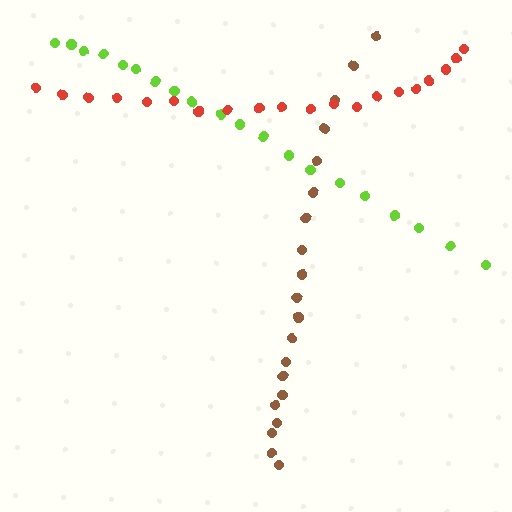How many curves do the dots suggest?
There are 3 distinct paths.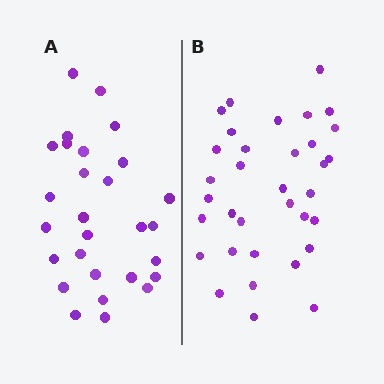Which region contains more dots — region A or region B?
Region B (the right region) has more dots.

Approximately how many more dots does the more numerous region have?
Region B has about 6 more dots than region A.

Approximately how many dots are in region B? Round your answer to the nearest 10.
About 30 dots. (The exact count is 34, which rounds to 30.)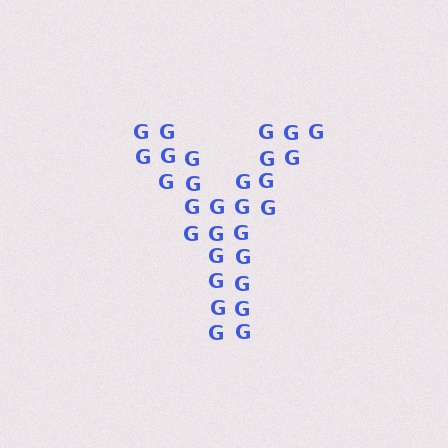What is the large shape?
The large shape is the letter Y.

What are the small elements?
The small elements are letter G's.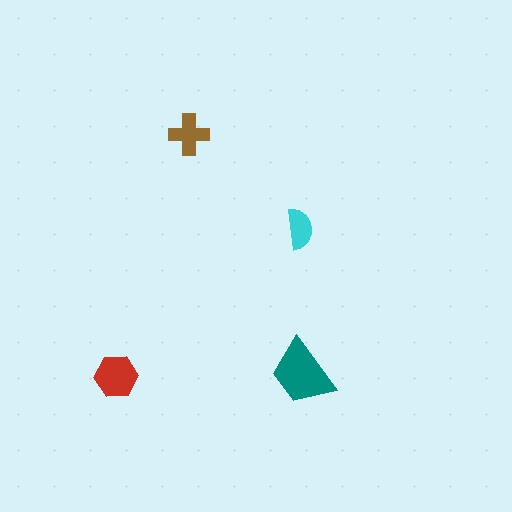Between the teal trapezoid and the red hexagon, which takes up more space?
The teal trapezoid.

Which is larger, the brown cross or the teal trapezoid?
The teal trapezoid.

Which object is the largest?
The teal trapezoid.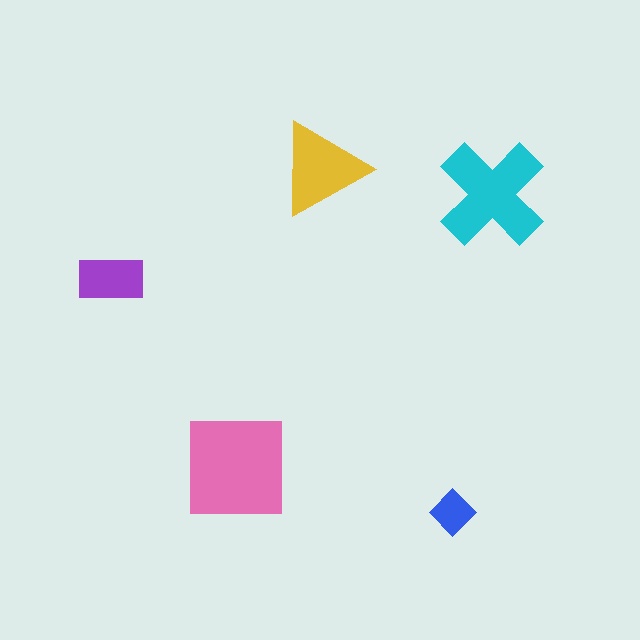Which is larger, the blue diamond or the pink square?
The pink square.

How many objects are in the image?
There are 5 objects in the image.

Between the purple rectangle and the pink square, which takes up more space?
The pink square.